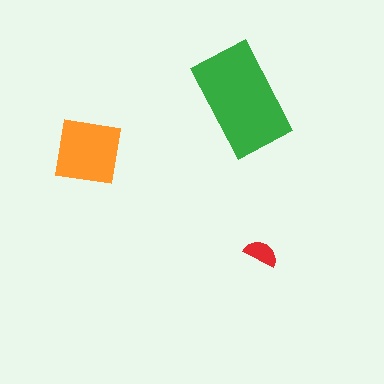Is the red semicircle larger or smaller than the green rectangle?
Smaller.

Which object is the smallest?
The red semicircle.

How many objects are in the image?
There are 3 objects in the image.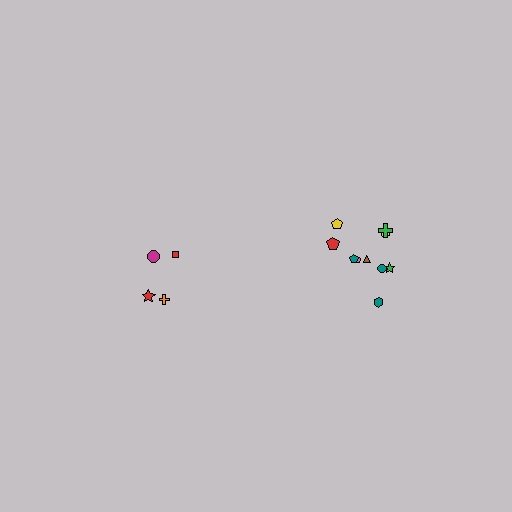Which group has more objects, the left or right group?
The right group.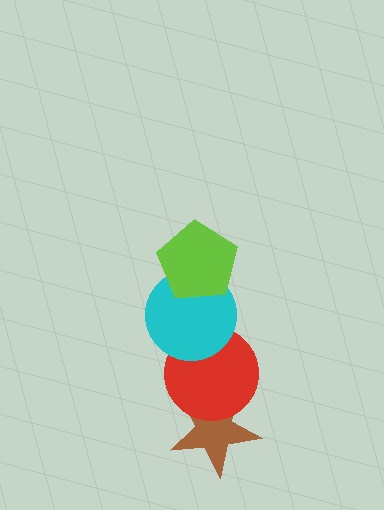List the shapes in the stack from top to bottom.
From top to bottom: the lime pentagon, the cyan circle, the red circle, the brown star.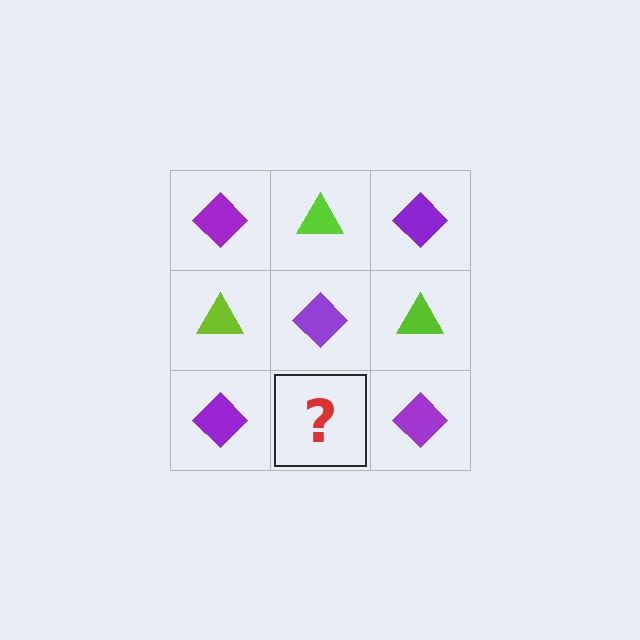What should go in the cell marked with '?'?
The missing cell should contain a lime triangle.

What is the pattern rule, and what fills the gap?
The rule is that it alternates purple diamond and lime triangle in a checkerboard pattern. The gap should be filled with a lime triangle.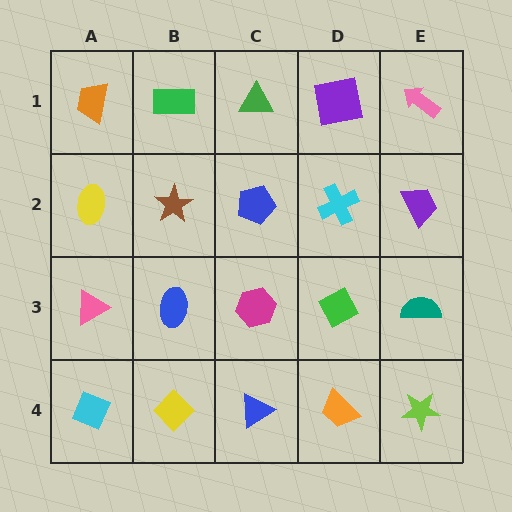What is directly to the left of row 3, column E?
A green diamond.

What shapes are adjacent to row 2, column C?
A green triangle (row 1, column C), a magenta hexagon (row 3, column C), a brown star (row 2, column B), a cyan cross (row 2, column D).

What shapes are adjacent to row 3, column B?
A brown star (row 2, column B), a yellow diamond (row 4, column B), a pink triangle (row 3, column A), a magenta hexagon (row 3, column C).